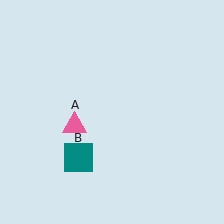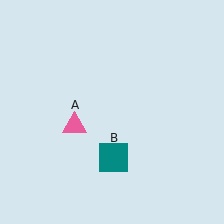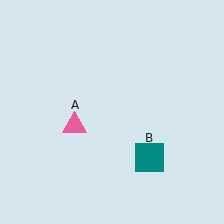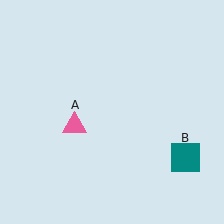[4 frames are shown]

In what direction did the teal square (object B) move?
The teal square (object B) moved right.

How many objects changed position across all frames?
1 object changed position: teal square (object B).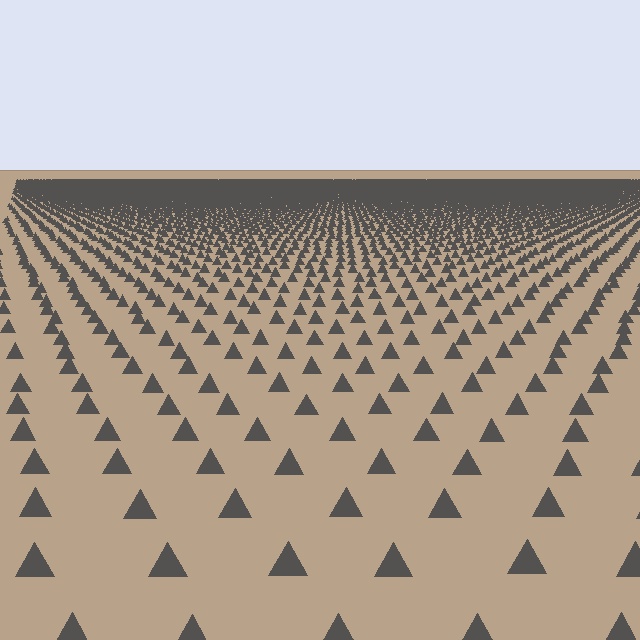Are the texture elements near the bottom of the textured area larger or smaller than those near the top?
Larger. Near the bottom, elements are closer to the viewer and appear at a bigger on-screen size.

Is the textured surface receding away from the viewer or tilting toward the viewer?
The surface is receding away from the viewer. Texture elements get smaller and denser toward the top.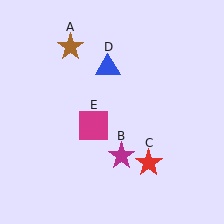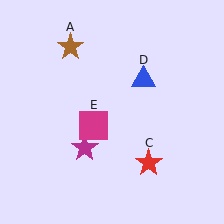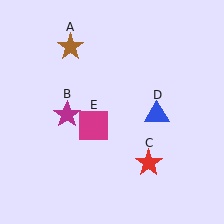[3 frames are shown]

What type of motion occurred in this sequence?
The magenta star (object B), blue triangle (object D) rotated clockwise around the center of the scene.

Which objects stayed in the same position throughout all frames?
Brown star (object A) and red star (object C) and magenta square (object E) remained stationary.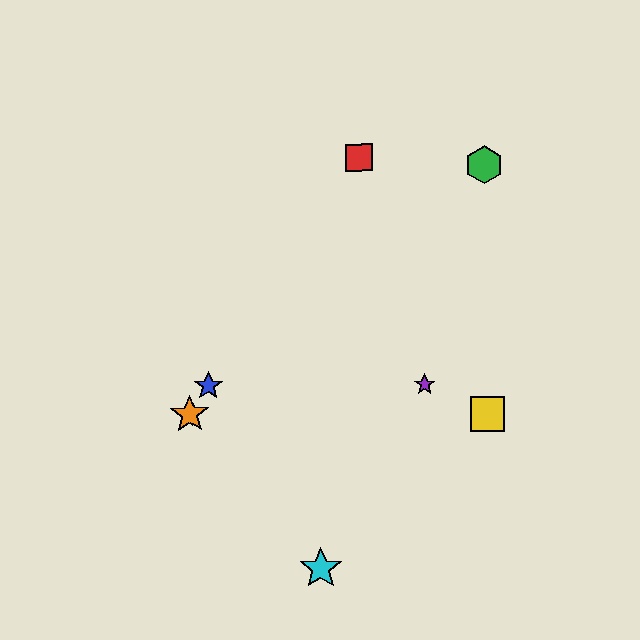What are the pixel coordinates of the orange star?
The orange star is at (190, 414).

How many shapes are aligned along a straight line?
3 shapes (the red square, the blue star, the orange star) are aligned along a straight line.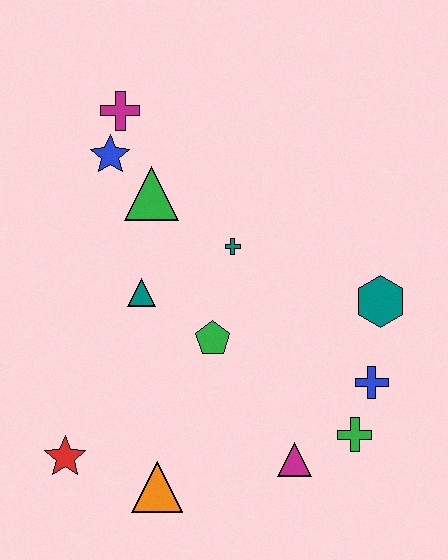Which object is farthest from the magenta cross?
The green cross is farthest from the magenta cross.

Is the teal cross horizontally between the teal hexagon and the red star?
Yes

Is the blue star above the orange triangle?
Yes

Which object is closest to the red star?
The orange triangle is closest to the red star.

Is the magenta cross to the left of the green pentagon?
Yes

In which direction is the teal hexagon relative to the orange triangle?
The teal hexagon is to the right of the orange triangle.